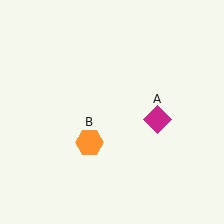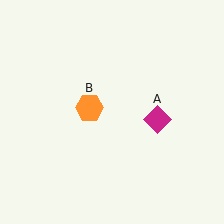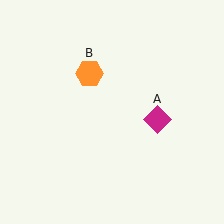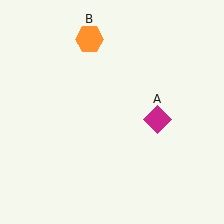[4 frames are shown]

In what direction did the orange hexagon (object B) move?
The orange hexagon (object B) moved up.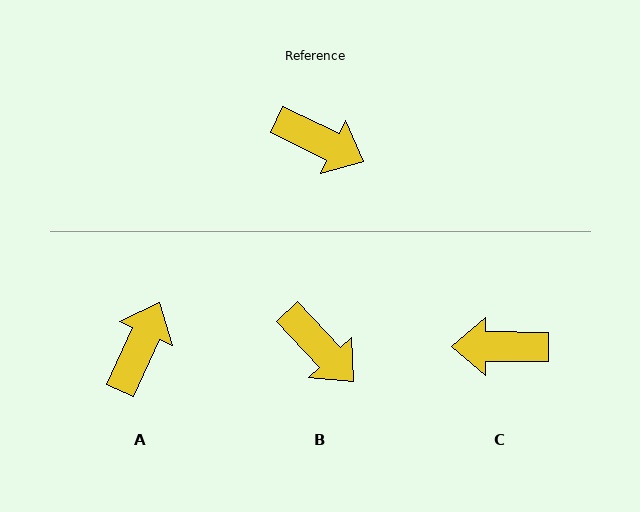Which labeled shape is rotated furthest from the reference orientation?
C, about 155 degrees away.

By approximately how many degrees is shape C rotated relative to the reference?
Approximately 155 degrees clockwise.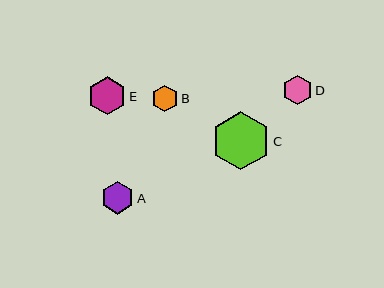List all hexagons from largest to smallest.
From largest to smallest: C, E, A, D, B.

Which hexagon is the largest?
Hexagon C is the largest with a size of approximately 58 pixels.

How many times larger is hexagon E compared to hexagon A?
Hexagon E is approximately 1.2 times the size of hexagon A.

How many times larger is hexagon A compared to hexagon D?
Hexagon A is approximately 1.1 times the size of hexagon D.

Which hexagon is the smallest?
Hexagon B is the smallest with a size of approximately 27 pixels.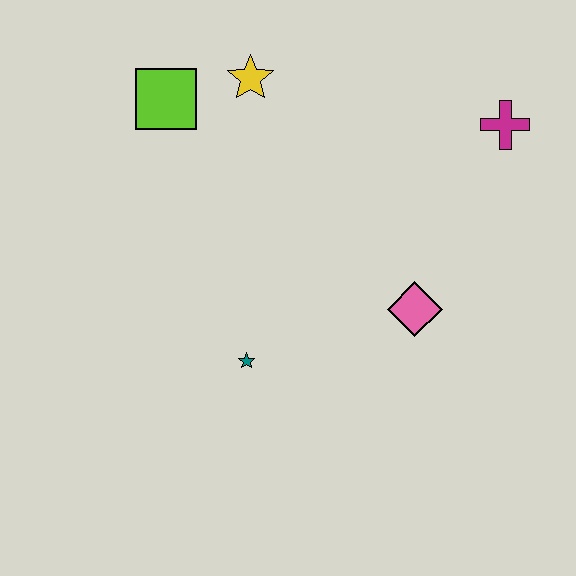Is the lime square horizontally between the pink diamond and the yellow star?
No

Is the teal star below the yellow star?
Yes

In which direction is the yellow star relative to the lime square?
The yellow star is to the right of the lime square.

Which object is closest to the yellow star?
The lime square is closest to the yellow star.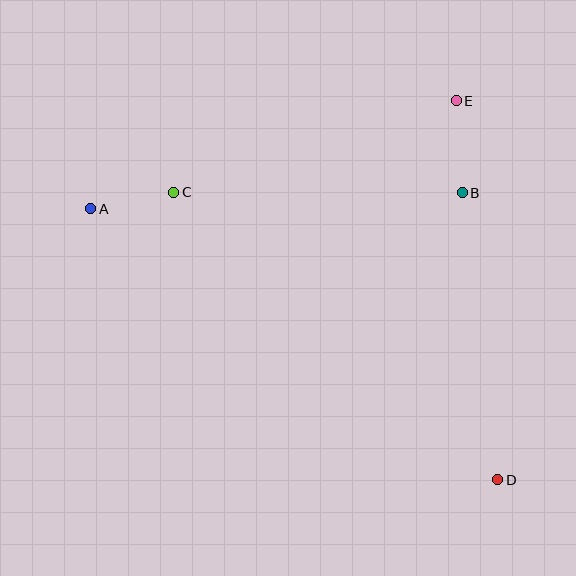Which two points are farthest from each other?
Points A and D are farthest from each other.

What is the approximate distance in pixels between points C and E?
The distance between C and E is approximately 297 pixels.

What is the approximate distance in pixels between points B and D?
The distance between B and D is approximately 289 pixels.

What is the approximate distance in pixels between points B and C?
The distance between B and C is approximately 288 pixels.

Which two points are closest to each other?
Points A and C are closest to each other.